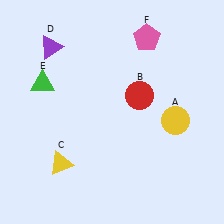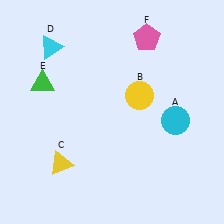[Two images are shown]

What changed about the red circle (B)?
In Image 1, B is red. In Image 2, it changed to yellow.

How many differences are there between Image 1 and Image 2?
There are 3 differences between the two images.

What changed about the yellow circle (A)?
In Image 1, A is yellow. In Image 2, it changed to cyan.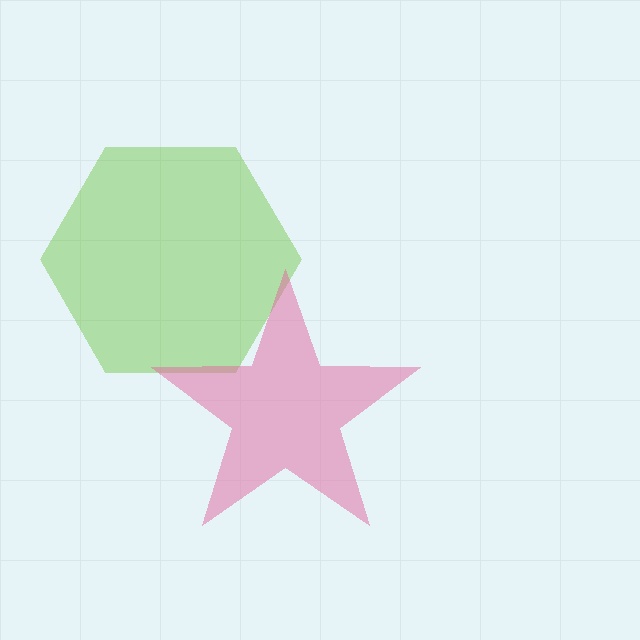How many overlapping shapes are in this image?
There are 2 overlapping shapes in the image.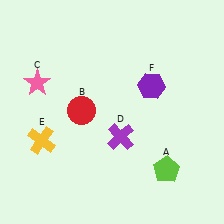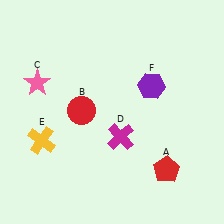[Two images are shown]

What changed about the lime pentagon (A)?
In Image 1, A is lime. In Image 2, it changed to red.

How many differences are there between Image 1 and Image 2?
There are 2 differences between the two images.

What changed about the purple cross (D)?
In Image 1, D is purple. In Image 2, it changed to magenta.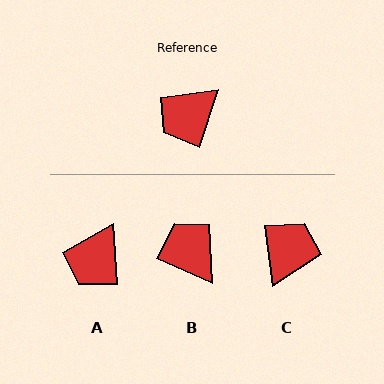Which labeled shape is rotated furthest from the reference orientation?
C, about 154 degrees away.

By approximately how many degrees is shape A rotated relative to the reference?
Approximately 23 degrees counter-clockwise.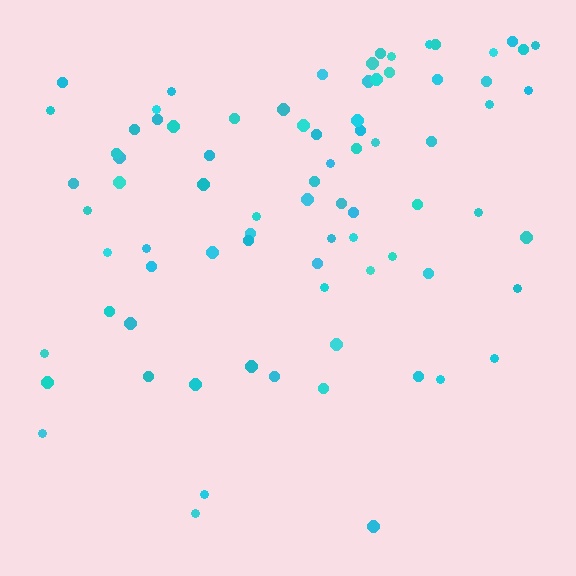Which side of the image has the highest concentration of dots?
The top.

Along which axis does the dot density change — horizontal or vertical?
Vertical.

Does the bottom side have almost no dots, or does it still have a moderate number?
Still a moderate number, just noticeably fewer than the top.